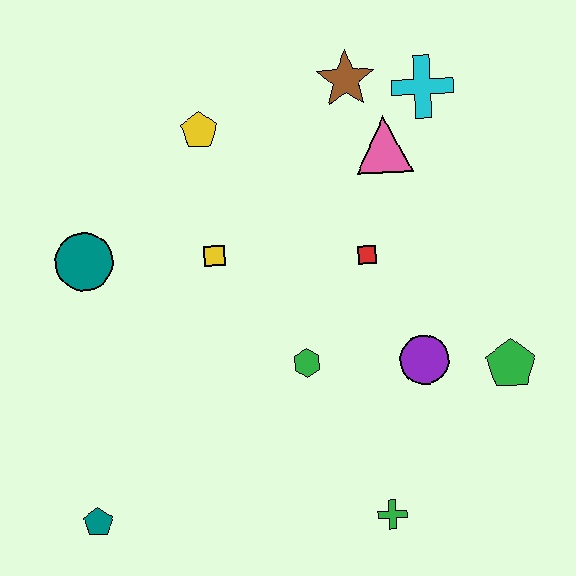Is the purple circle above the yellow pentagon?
No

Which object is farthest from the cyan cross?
The teal pentagon is farthest from the cyan cross.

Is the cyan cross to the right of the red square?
Yes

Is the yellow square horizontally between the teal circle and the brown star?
Yes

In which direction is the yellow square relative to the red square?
The yellow square is to the left of the red square.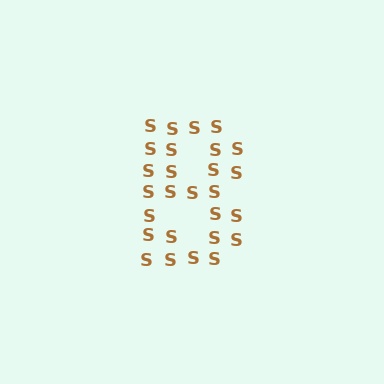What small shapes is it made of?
It is made of small letter S's.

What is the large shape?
The large shape is the digit 8.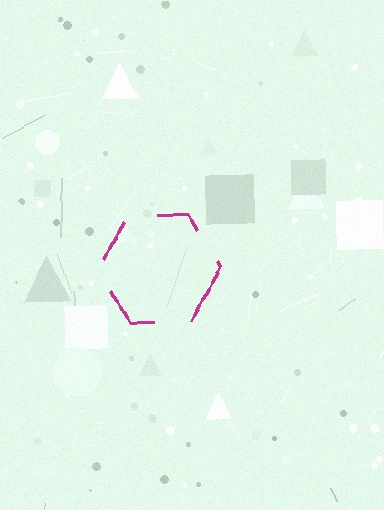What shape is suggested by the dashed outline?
The dashed outline suggests a hexagon.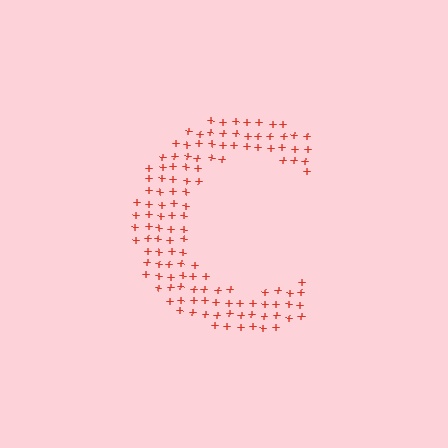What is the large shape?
The large shape is the letter C.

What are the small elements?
The small elements are plus signs.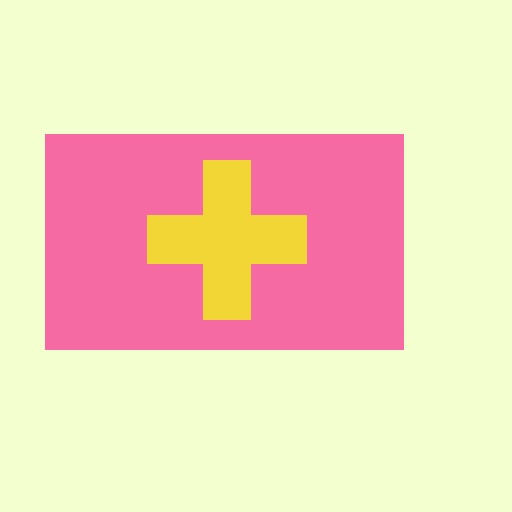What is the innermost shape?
The yellow cross.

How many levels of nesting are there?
2.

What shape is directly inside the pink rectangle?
The yellow cross.